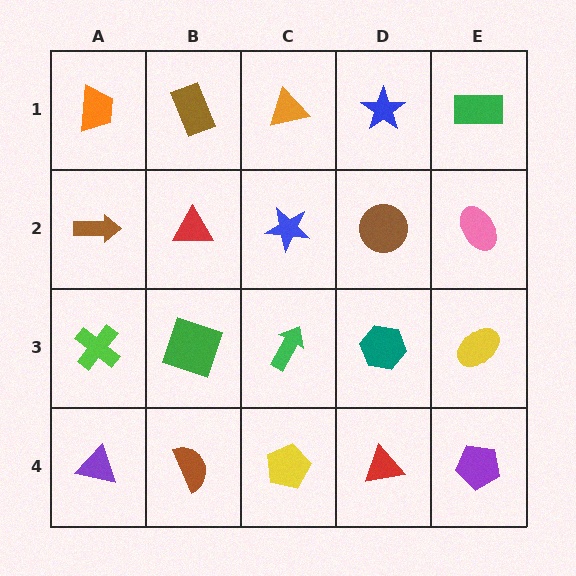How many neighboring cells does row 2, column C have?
4.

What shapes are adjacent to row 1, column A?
A brown arrow (row 2, column A), a brown rectangle (row 1, column B).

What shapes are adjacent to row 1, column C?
A blue star (row 2, column C), a brown rectangle (row 1, column B), a blue star (row 1, column D).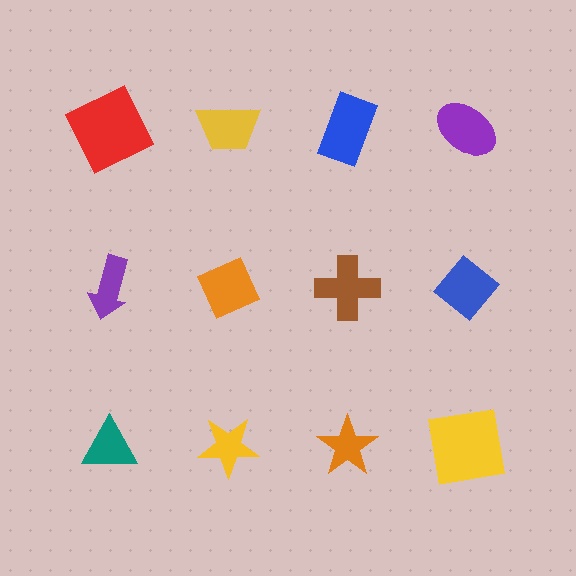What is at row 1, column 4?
A purple ellipse.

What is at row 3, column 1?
A teal triangle.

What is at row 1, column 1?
A red square.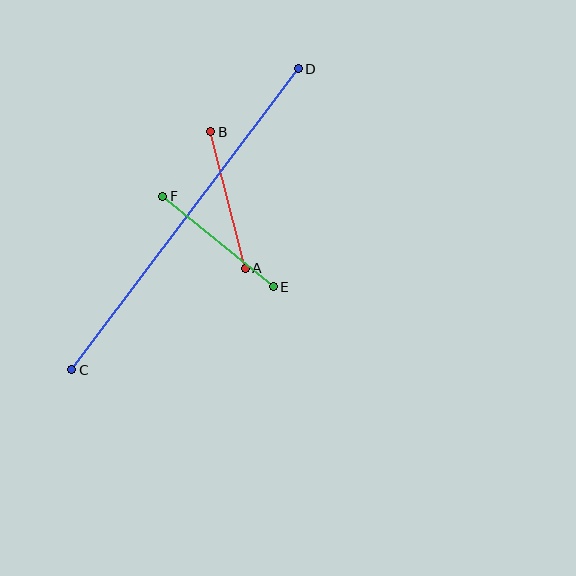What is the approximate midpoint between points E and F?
The midpoint is at approximately (218, 242) pixels.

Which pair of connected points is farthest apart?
Points C and D are farthest apart.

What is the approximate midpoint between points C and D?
The midpoint is at approximately (185, 219) pixels.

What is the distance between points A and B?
The distance is approximately 141 pixels.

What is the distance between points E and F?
The distance is approximately 143 pixels.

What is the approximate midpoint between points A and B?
The midpoint is at approximately (228, 200) pixels.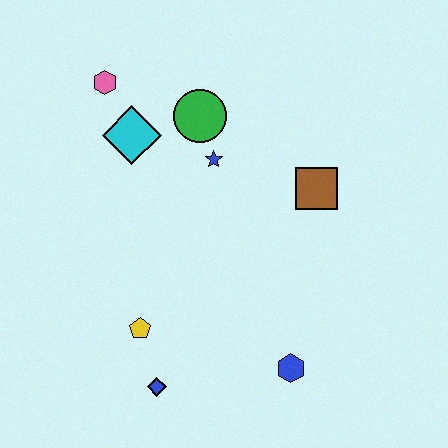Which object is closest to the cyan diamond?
The pink hexagon is closest to the cyan diamond.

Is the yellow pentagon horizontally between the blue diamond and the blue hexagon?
No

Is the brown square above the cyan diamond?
No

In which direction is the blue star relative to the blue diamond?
The blue star is above the blue diamond.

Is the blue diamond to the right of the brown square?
No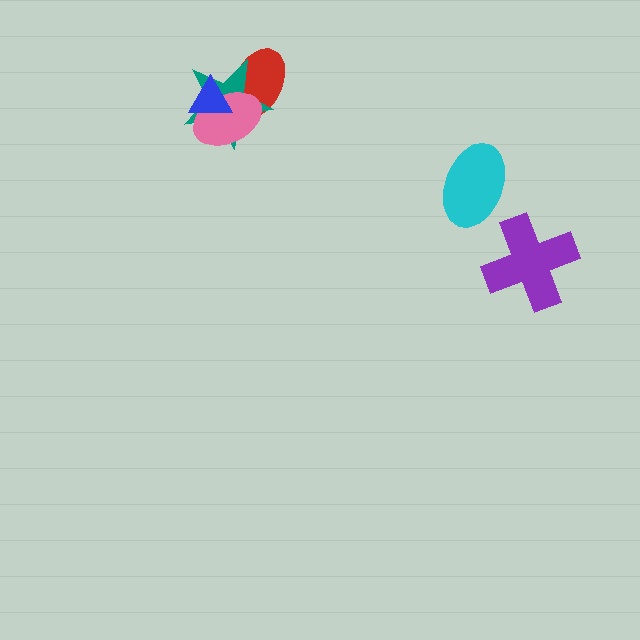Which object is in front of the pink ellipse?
The blue triangle is in front of the pink ellipse.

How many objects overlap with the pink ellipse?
3 objects overlap with the pink ellipse.